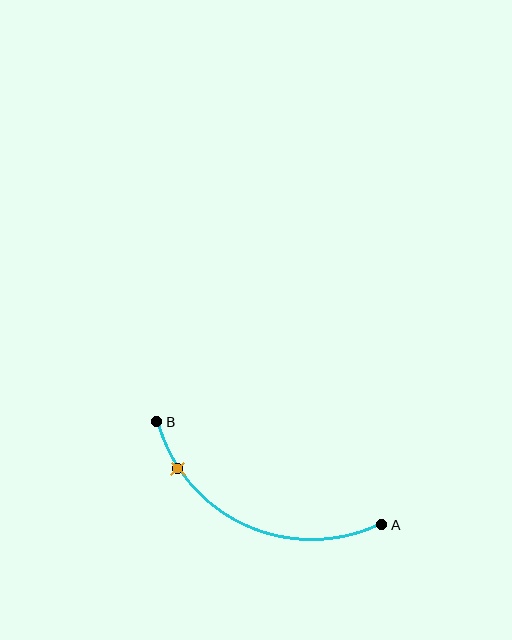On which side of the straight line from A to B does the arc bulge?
The arc bulges below the straight line connecting A and B.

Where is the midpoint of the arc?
The arc midpoint is the point on the curve farthest from the straight line joining A and B. It sits below that line.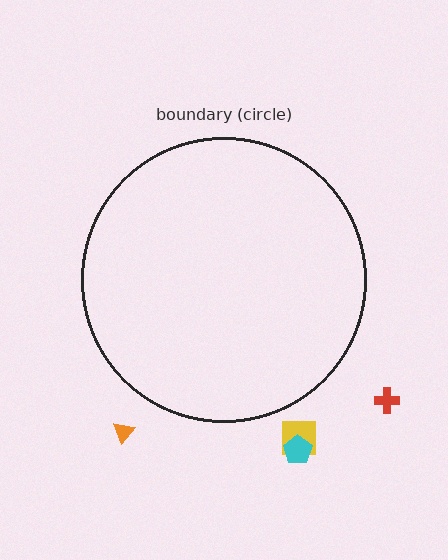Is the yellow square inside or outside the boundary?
Outside.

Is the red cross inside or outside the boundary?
Outside.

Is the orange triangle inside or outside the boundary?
Outside.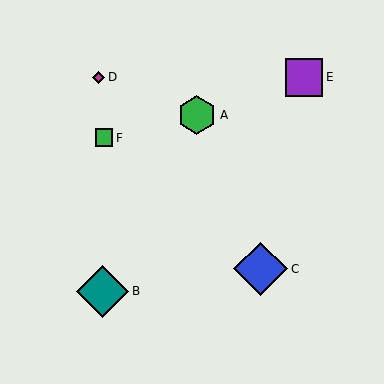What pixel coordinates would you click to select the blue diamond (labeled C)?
Click at (261, 269) to select the blue diamond C.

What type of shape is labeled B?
Shape B is a teal diamond.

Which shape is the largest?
The blue diamond (labeled C) is the largest.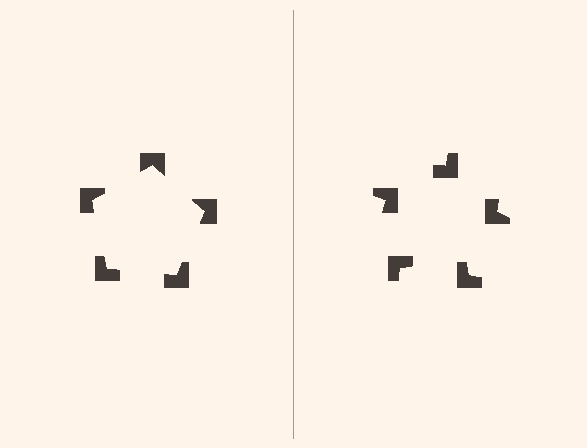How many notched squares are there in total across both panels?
10 — 5 on each side.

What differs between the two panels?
The notched squares are positioned identically on both sides; only the wedge orientations differ. On the left they align to a pentagon; on the right they are misaligned.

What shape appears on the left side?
An illusory pentagon.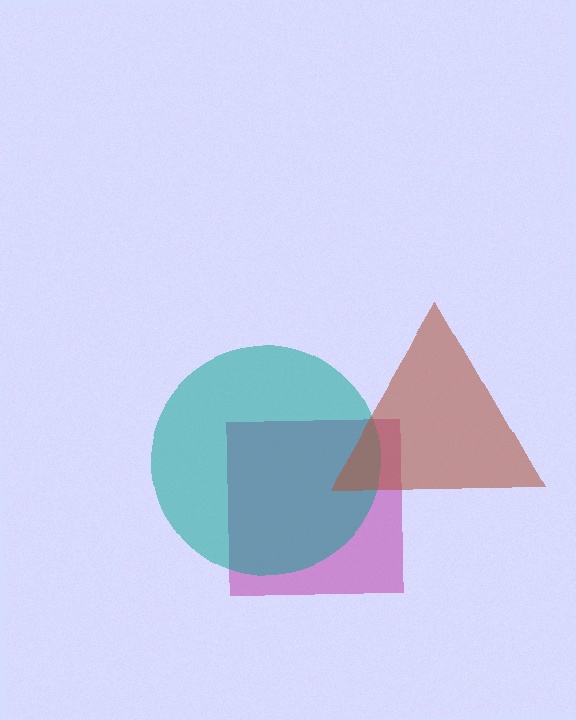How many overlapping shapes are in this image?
There are 3 overlapping shapes in the image.